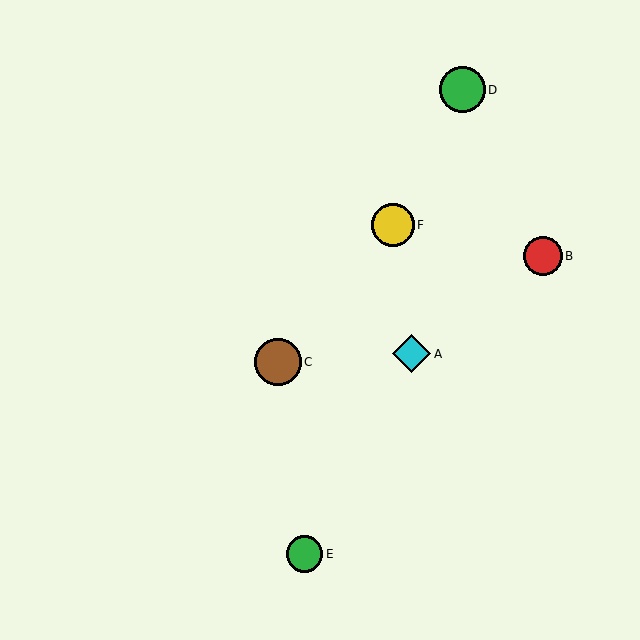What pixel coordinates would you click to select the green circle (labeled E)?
Click at (305, 554) to select the green circle E.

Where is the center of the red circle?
The center of the red circle is at (543, 256).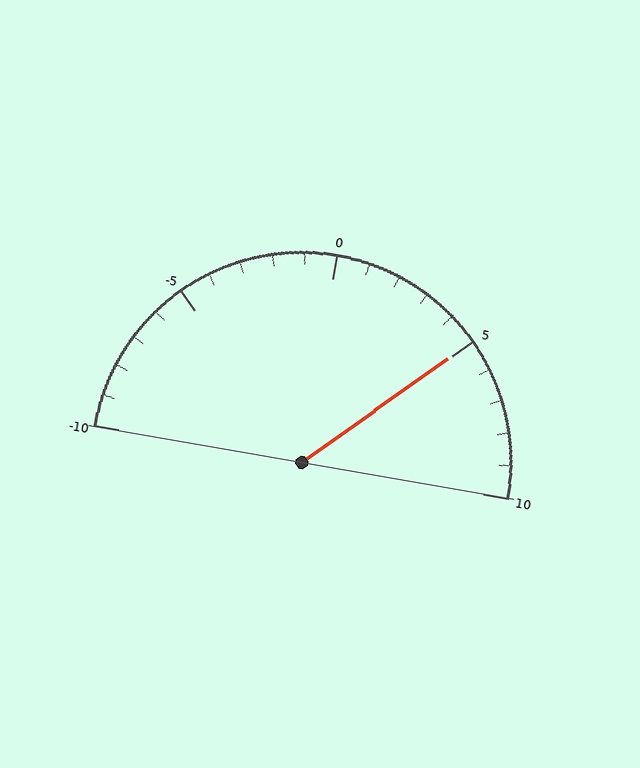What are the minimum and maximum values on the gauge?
The gauge ranges from -10 to 10.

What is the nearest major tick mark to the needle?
The nearest major tick mark is 5.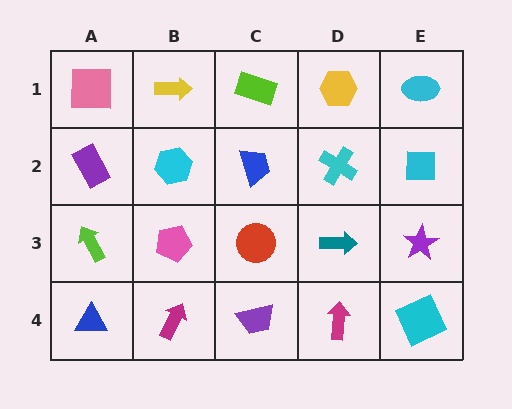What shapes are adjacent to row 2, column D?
A yellow hexagon (row 1, column D), a teal arrow (row 3, column D), a blue trapezoid (row 2, column C), a cyan square (row 2, column E).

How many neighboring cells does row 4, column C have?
3.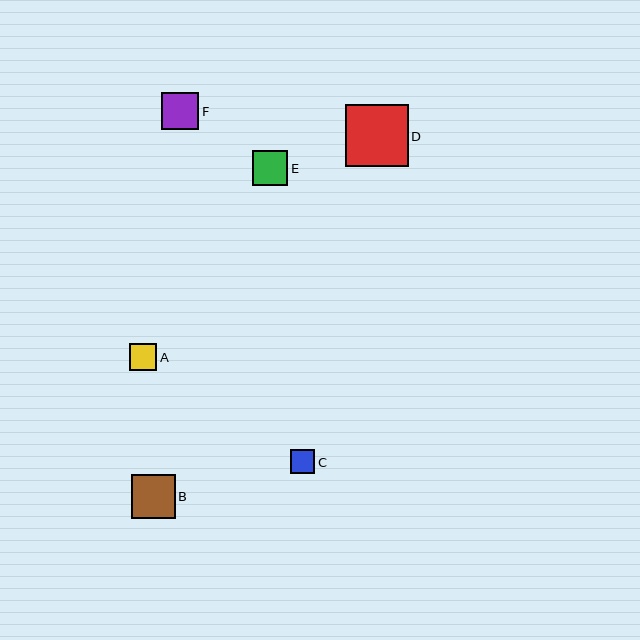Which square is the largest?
Square D is the largest with a size of approximately 63 pixels.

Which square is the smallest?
Square C is the smallest with a size of approximately 24 pixels.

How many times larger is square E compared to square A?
Square E is approximately 1.3 times the size of square A.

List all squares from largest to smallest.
From largest to smallest: D, B, F, E, A, C.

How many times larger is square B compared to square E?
Square B is approximately 1.2 times the size of square E.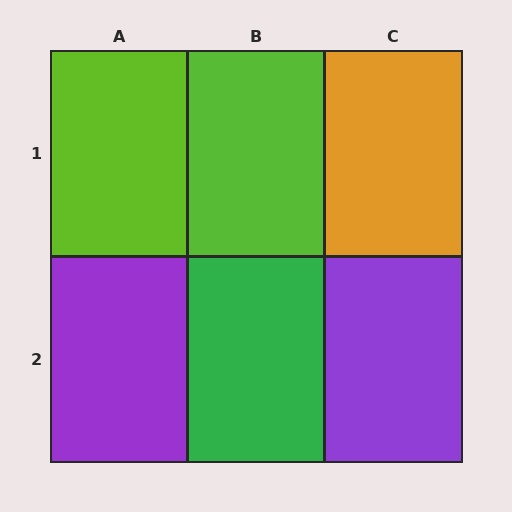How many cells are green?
1 cell is green.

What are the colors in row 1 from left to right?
Lime, lime, orange.